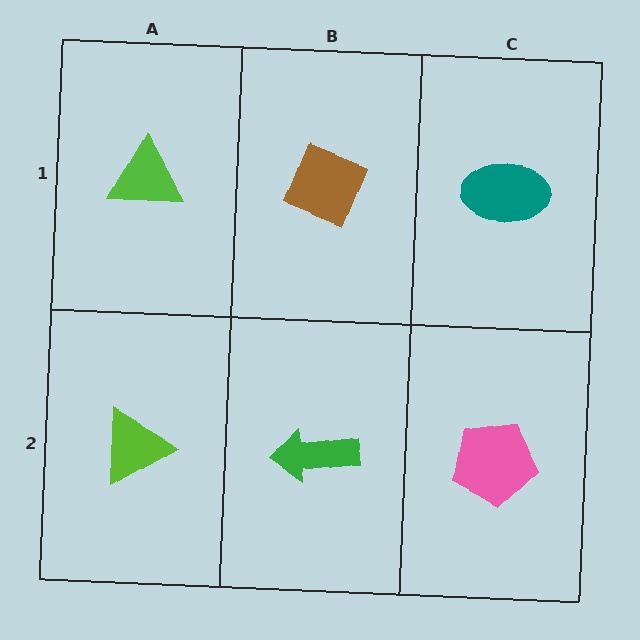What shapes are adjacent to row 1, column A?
A lime triangle (row 2, column A), a brown diamond (row 1, column B).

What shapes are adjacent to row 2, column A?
A lime triangle (row 1, column A), a green arrow (row 2, column B).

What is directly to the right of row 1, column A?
A brown diamond.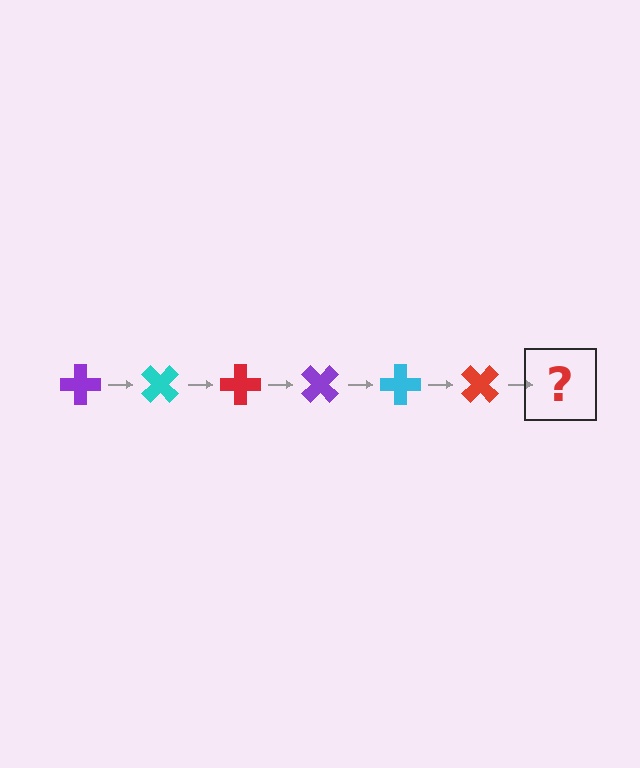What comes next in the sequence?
The next element should be a purple cross, rotated 270 degrees from the start.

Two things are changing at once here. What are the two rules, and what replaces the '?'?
The two rules are that it rotates 45 degrees each step and the color cycles through purple, cyan, and red. The '?' should be a purple cross, rotated 270 degrees from the start.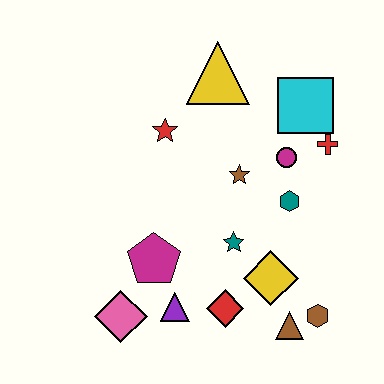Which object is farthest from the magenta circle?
The pink diamond is farthest from the magenta circle.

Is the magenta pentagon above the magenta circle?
No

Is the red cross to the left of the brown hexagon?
No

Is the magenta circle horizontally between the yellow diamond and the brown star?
No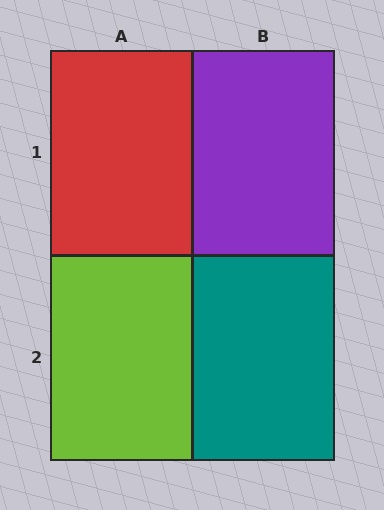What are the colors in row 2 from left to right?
Lime, teal.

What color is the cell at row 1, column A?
Red.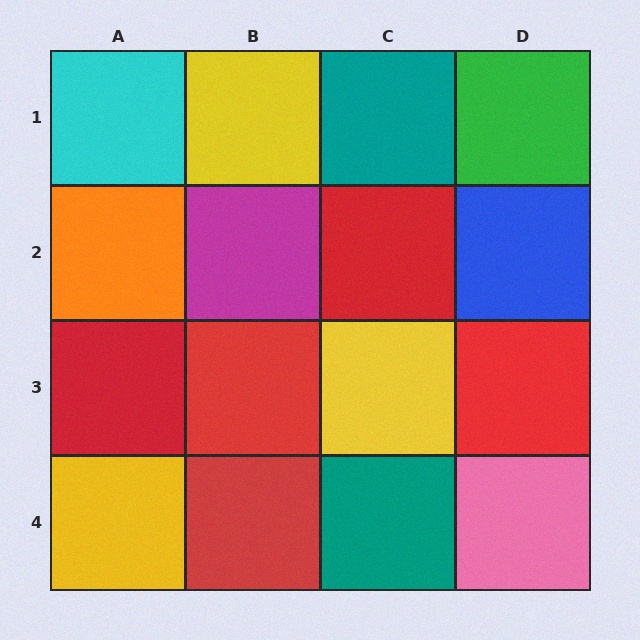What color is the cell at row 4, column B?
Red.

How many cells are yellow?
3 cells are yellow.